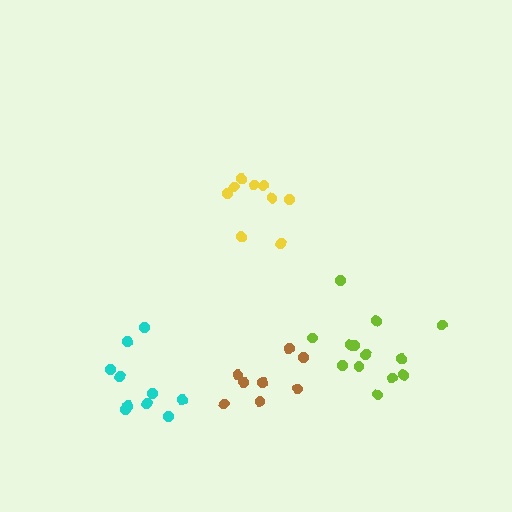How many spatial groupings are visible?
There are 4 spatial groupings.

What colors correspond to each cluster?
The clusters are colored: brown, cyan, yellow, lime.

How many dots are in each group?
Group 1: 8 dots, Group 2: 10 dots, Group 3: 9 dots, Group 4: 13 dots (40 total).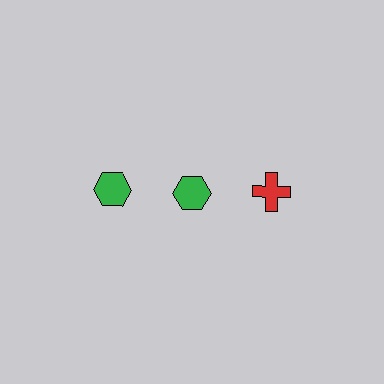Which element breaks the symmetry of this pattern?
The red cross in the top row, center column breaks the symmetry. All other shapes are green hexagons.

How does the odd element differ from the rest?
It differs in both color (red instead of green) and shape (cross instead of hexagon).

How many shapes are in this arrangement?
There are 3 shapes arranged in a grid pattern.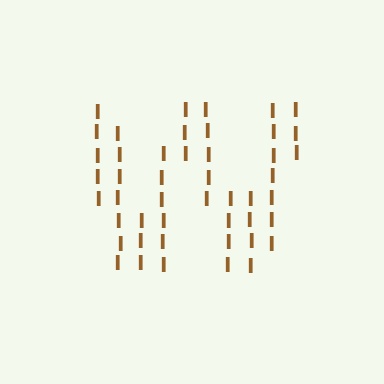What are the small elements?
The small elements are letter I's.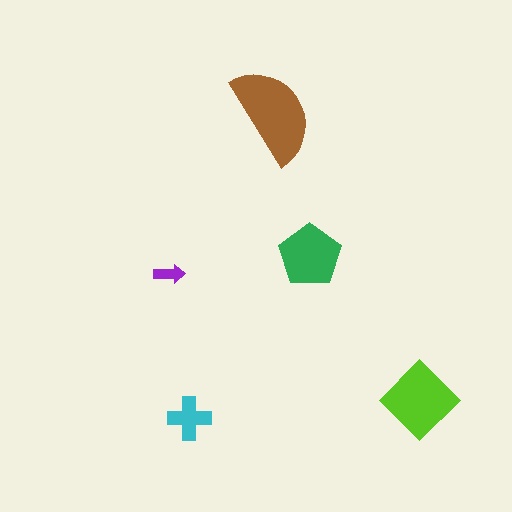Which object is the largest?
The brown semicircle.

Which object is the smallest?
The purple arrow.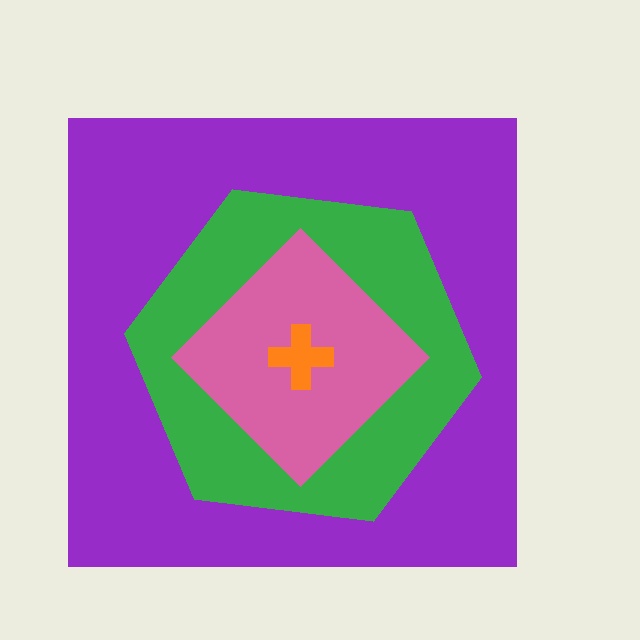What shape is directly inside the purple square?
The green hexagon.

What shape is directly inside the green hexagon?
The pink diamond.